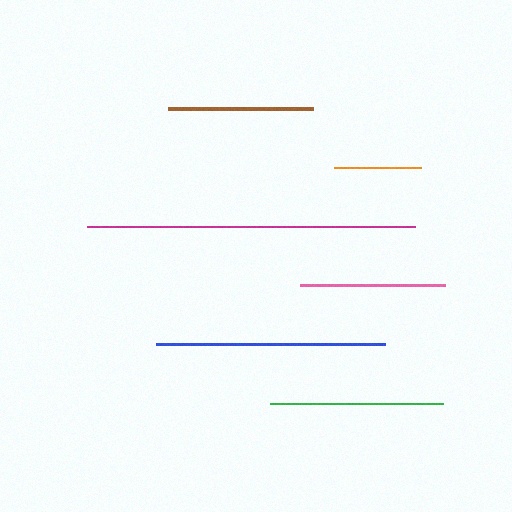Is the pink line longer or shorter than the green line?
The green line is longer than the pink line.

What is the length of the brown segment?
The brown segment is approximately 144 pixels long.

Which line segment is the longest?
The magenta line is the longest at approximately 328 pixels.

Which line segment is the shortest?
The orange line is the shortest at approximately 87 pixels.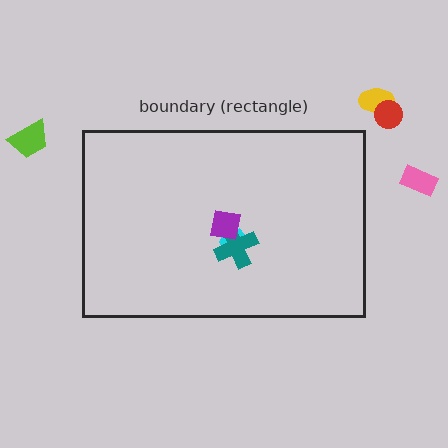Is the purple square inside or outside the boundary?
Inside.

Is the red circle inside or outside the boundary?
Outside.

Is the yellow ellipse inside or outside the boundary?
Outside.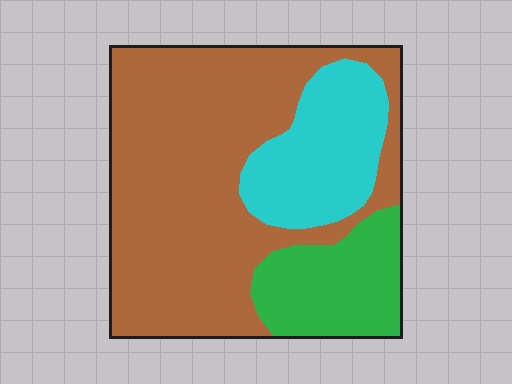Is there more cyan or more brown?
Brown.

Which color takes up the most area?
Brown, at roughly 65%.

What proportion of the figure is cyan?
Cyan takes up about one fifth (1/5) of the figure.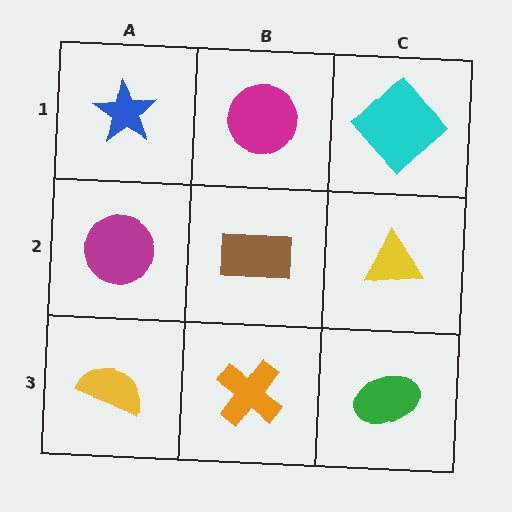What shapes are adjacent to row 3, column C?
A yellow triangle (row 2, column C), an orange cross (row 3, column B).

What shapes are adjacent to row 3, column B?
A brown rectangle (row 2, column B), a yellow semicircle (row 3, column A), a green ellipse (row 3, column C).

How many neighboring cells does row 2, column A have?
3.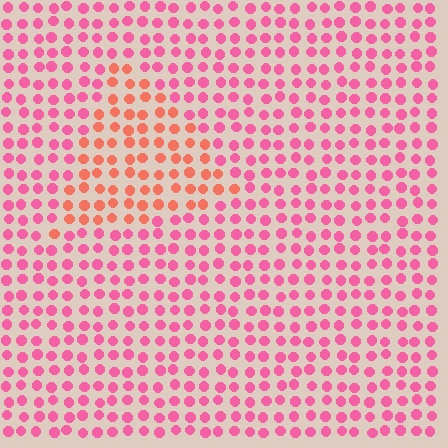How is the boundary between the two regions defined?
The boundary is defined purely by a slight shift in hue (about 35 degrees). Spacing, size, and orientation are identical on both sides.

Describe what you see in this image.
The image is filled with small pink elements in a uniform arrangement. A triangle-shaped region is visible where the elements are tinted to a slightly different hue, forming a subtle color boundary.